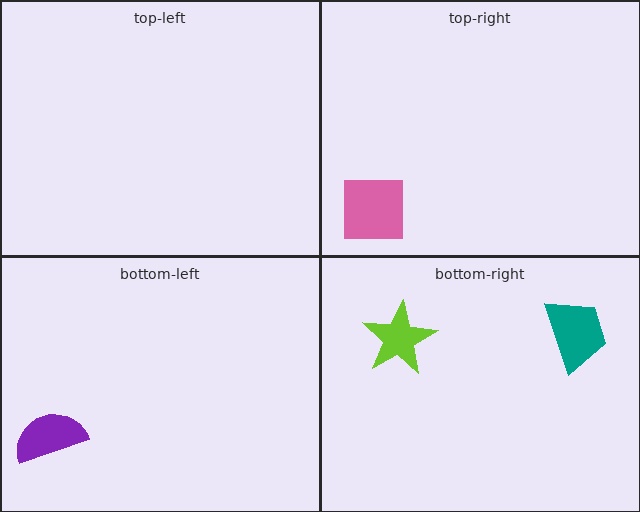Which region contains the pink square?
The top-right region.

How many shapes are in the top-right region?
1.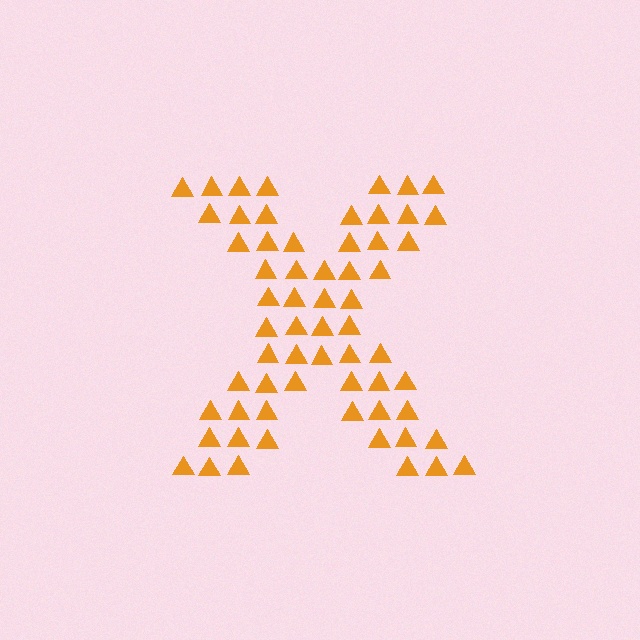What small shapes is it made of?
It is made of small triangles.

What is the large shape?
The large shape is the letter X.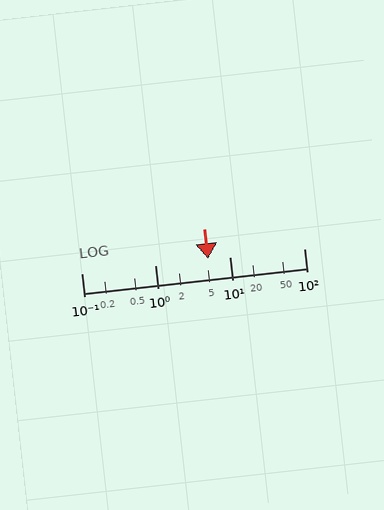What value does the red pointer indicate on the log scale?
The pointer indicates approximately 5.1.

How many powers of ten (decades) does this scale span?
The scale spans 3 decades, from 0.1 to 100.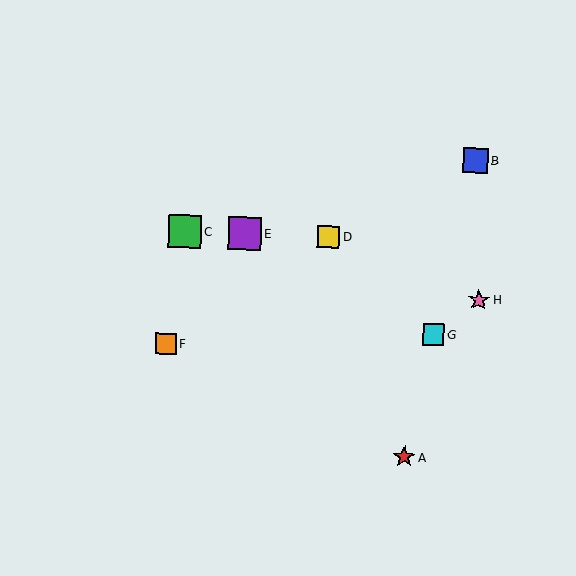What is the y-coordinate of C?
Object C is at y≈232.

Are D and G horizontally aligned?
No, D is at y≈237 and G is at y≈335.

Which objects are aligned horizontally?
Objects C, D, E are aligned horizontally.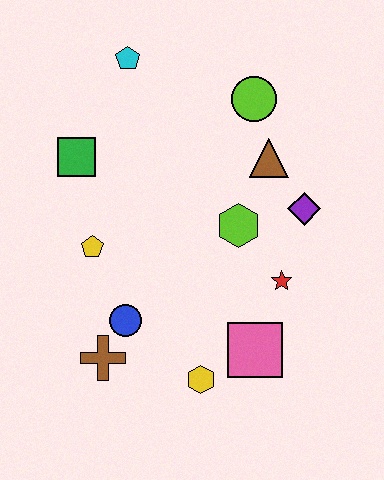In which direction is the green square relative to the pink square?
The green square is above the pink square.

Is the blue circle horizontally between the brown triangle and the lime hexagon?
No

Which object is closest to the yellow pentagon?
The blue circle is closest to the yellow pentagon.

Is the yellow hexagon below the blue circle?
Yes